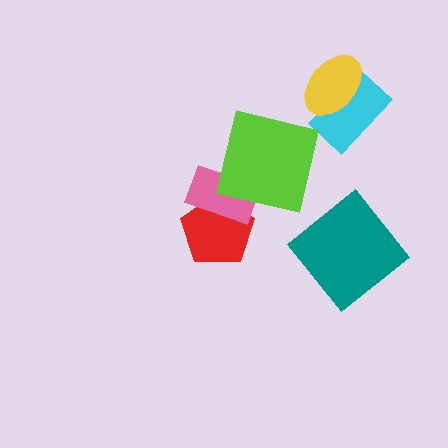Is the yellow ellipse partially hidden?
No, no other shape covers it.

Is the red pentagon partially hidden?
Yes, it is partially covered by another shape.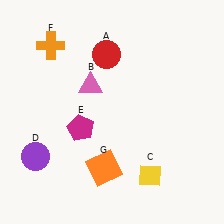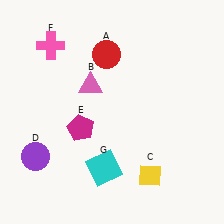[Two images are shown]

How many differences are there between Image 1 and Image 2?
There are 2 differences between the two images.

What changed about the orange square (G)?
In Image 1, G is orange. In Image 2, it changed to cyan.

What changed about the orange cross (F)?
In Image 1, F is orange. In Image 2, it changed to pink.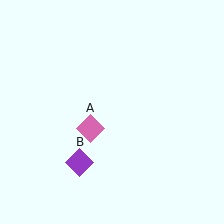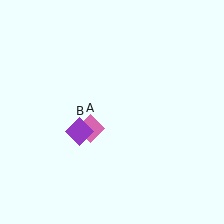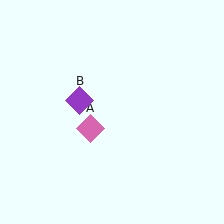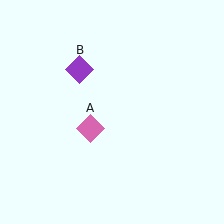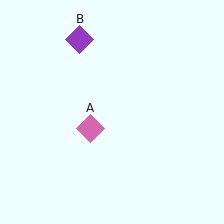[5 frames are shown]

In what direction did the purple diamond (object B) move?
The purple diamond (object B) moved up.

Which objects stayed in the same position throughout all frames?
Pink diamond (object A) remained stationary.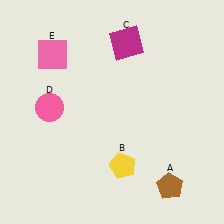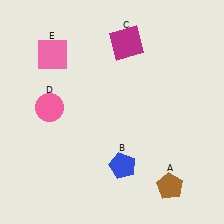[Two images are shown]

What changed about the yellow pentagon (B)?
In Image 1, B is yellow. In Image 2, it changed to blue.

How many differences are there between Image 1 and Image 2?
There is 1 difference between the two images.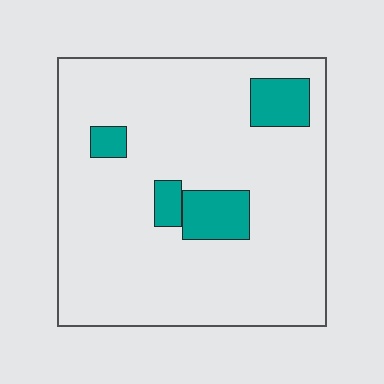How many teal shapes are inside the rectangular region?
4.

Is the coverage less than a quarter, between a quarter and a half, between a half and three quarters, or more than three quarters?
Less than a quarter.